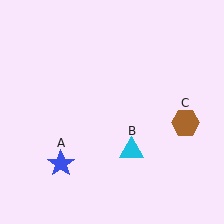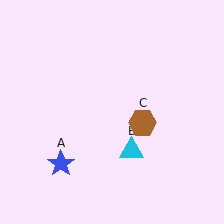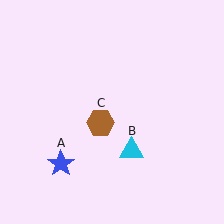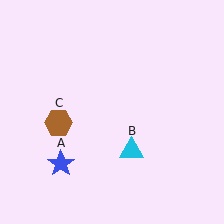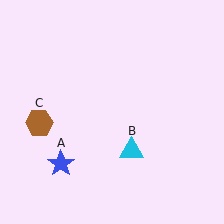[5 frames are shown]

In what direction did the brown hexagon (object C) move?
The brown hexagon (object C) moved left.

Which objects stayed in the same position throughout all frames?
Blue star (object A) and cyan triangle (object B) remained stationary.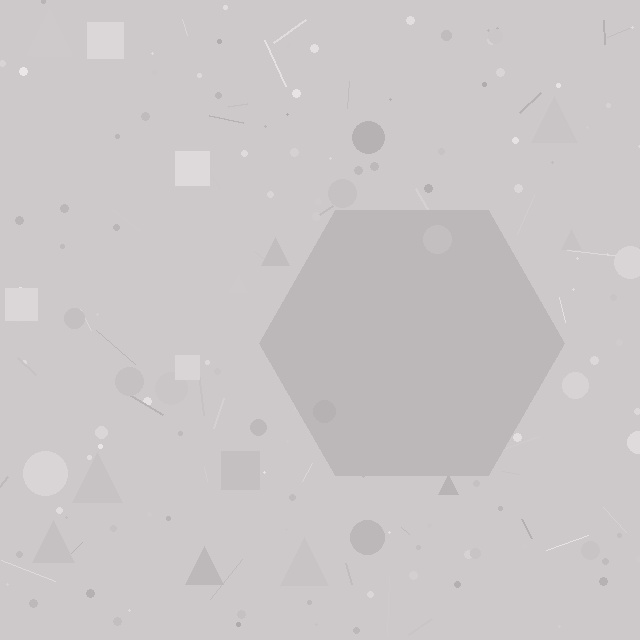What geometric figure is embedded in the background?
A hexagon is embedded in the background.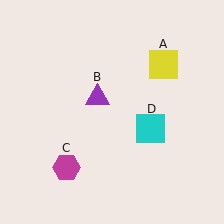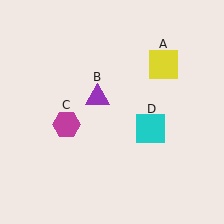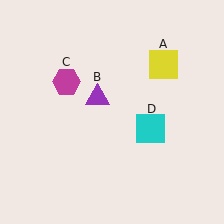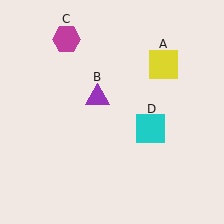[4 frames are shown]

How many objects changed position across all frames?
1 object changed position: magenta hexagon (object C).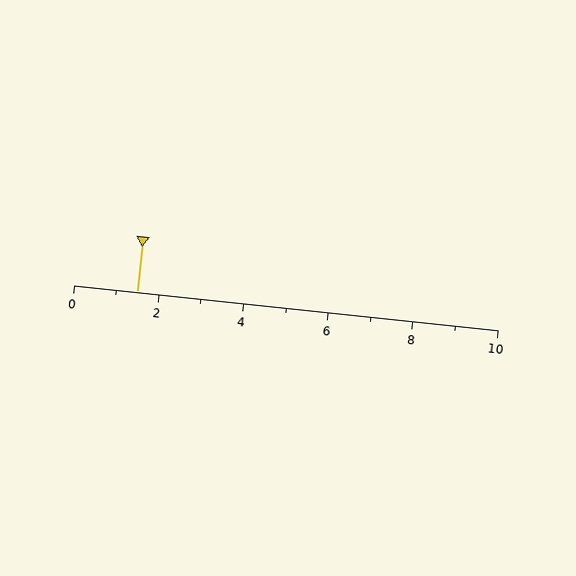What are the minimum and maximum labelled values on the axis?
The axis runs from 0 to 10.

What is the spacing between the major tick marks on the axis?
The major ticks are spaced 2 apart.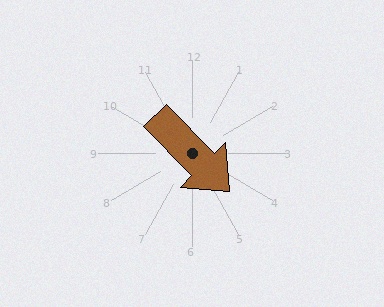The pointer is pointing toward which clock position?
Roughly 5 o'clock.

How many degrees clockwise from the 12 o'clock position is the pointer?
Approximately 135 degrees.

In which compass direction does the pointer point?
Southeast.